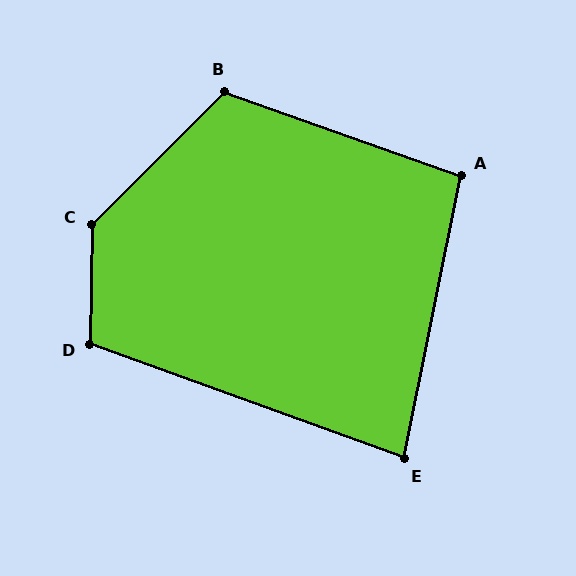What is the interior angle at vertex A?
Approximately 98 degrees (obtuse).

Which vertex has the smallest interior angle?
E, at approximately 81 degrees.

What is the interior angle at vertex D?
Approximately 109 degrees (obtuse).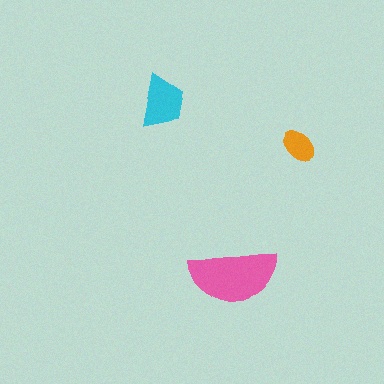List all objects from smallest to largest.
The orange ellipse, the cyan trapezoid, the pink semicircle.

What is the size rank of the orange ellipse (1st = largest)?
3rd.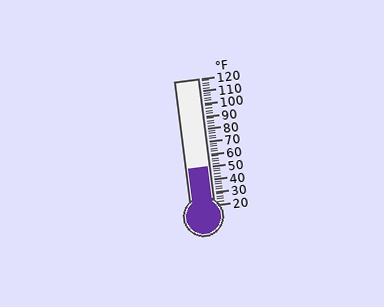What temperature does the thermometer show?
The thermometer shows approximately 50°F.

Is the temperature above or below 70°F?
The temperature is below 70°F.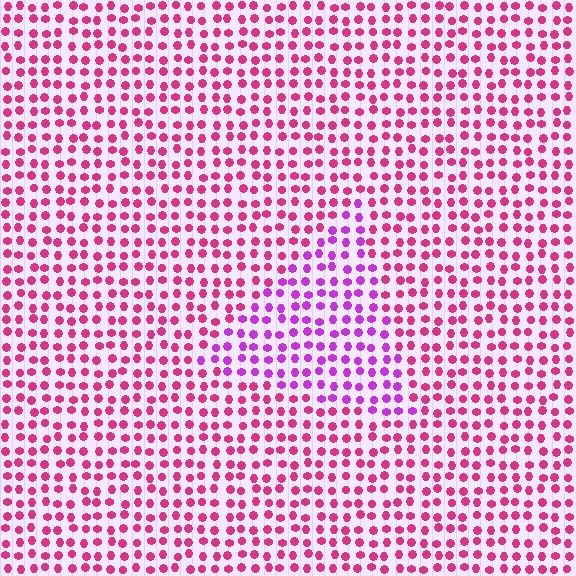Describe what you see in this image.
The image is filled with small magenta elements in a uniform arrangement. A triangle-shaped region is visible where the elements are tinted to a slightly different hue, forming a subtle color boundary.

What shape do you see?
I see a triangle.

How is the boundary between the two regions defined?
The boundary is defined purely by a slight shift in hue (about 36 degrees). Spacing, size, and orientation are identical on both sides.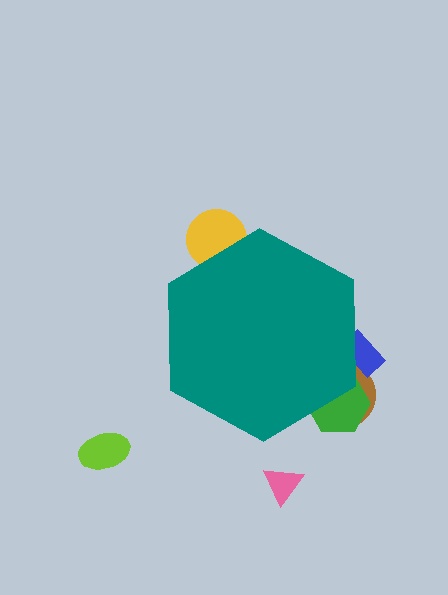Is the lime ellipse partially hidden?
No, the lime ellipse is fully visible.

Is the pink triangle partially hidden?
No, the pink triangle is fully visible.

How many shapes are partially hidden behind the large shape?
4 shapes are partially hidden.